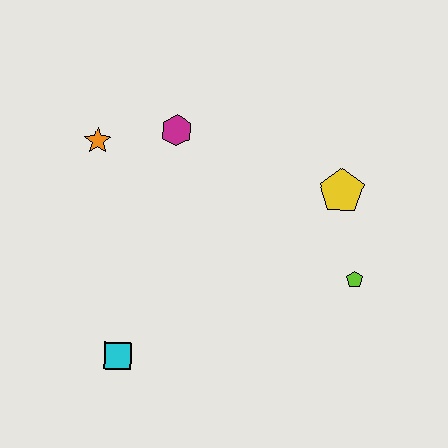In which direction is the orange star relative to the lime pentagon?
The orange star is to the left of the lime pentagon.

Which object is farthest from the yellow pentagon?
The cyan square is farthest from the yellow pentagon.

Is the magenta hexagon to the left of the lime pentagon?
Yes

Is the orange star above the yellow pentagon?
Yes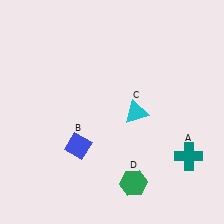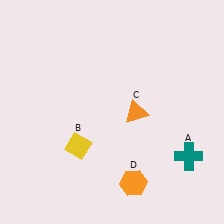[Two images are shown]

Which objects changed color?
B changed from blue to yellow. C changed from cyan to orange. D changed from green to orange.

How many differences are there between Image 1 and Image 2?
There are 3 differences between the two images.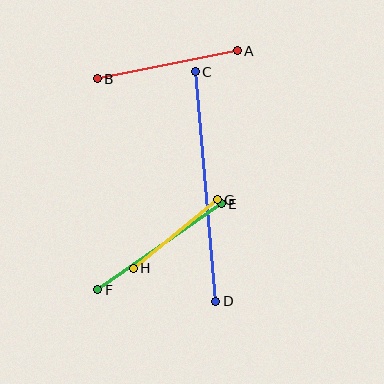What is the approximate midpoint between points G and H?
The midpoint is at approximately (175, 234) pixels.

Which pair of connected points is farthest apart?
Points C and D are farthest apart.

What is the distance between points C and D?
The distance is approximately 231 pixels.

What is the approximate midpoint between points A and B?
The midpoint is at approximately (167, 65) pixels.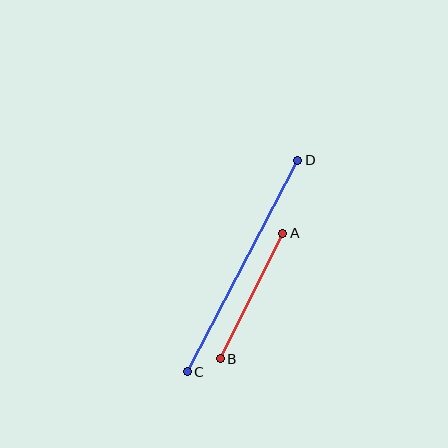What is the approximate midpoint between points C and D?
The midpoint is at approximately (243, 266) pixels.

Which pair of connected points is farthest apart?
Points C and D are farthest apart.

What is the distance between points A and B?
The distance is approximately 140 pixels.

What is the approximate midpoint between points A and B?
The midpoint is at approximately (252, 296) pixels.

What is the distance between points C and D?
The distance is approximately 238 pixels.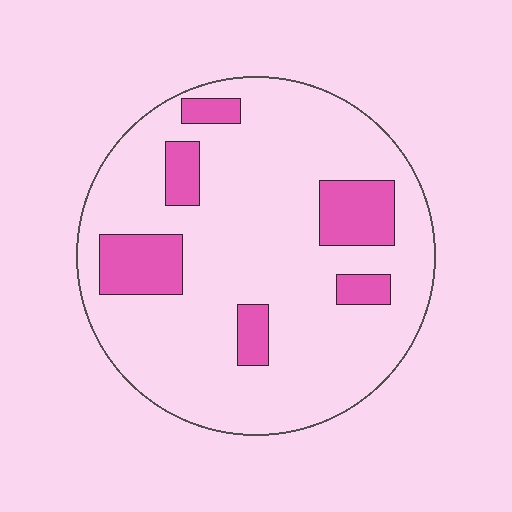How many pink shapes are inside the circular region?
6.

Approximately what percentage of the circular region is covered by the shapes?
Approximately 15%.